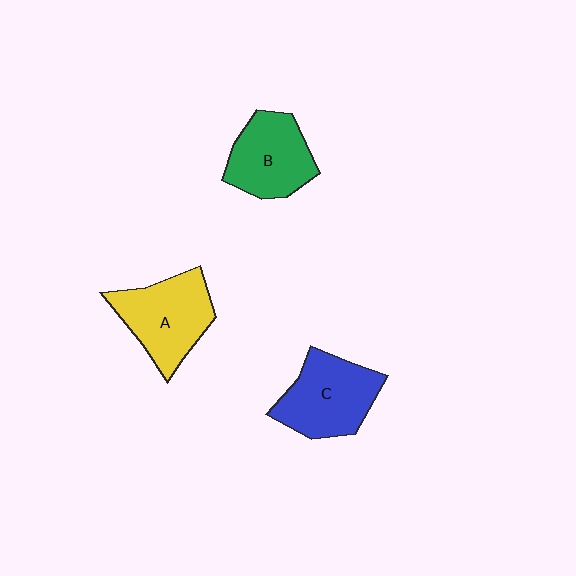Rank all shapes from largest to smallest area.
From largest to smallest: A (yellow), C (blue), B (green).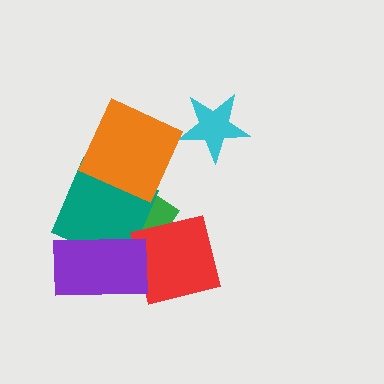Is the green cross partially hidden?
Yes, it is partially covered by another shape.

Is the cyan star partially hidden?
No, no other shape covers it.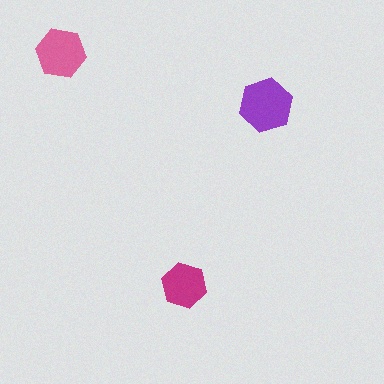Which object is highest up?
The pink hexagon is topmost.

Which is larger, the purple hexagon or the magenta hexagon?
The purple one.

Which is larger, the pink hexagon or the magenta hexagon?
The pink one.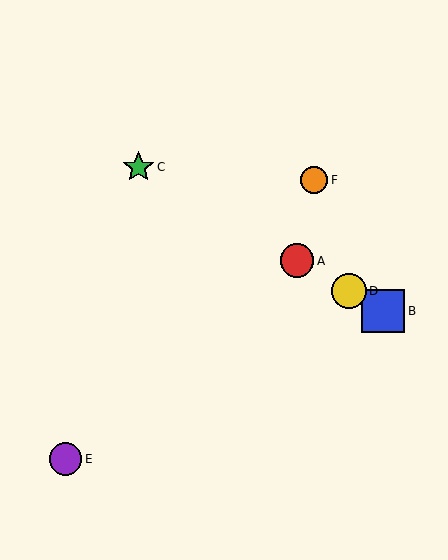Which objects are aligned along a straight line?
Objects A, B, C, D are aligned along a straight line.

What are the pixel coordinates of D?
Object D is at (349, 291).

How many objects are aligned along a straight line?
4 objects (A, B, C, D) are aligned along a straight line.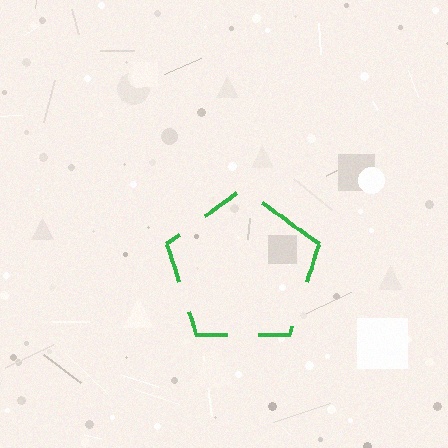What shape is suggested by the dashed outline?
The dashed outline suggests a pentagon.